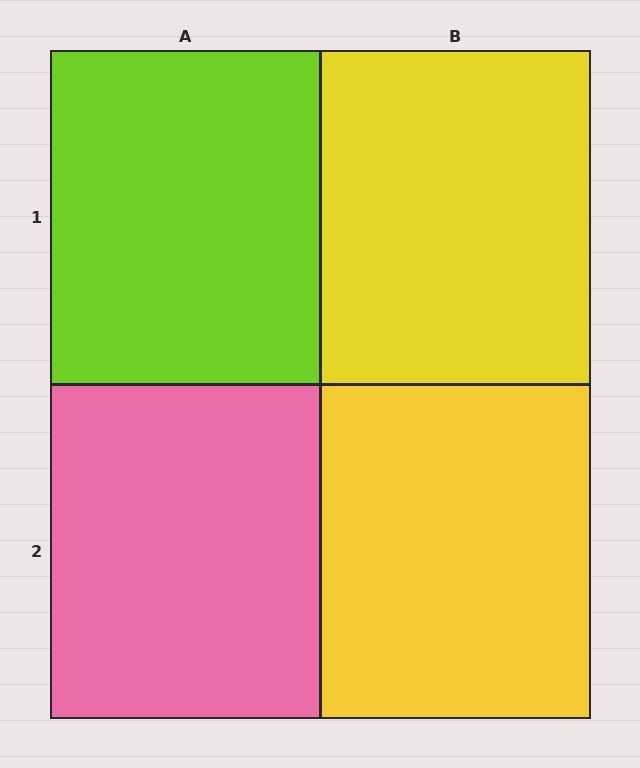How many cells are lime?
1 cell is lime.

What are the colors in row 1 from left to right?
Lime, yellow.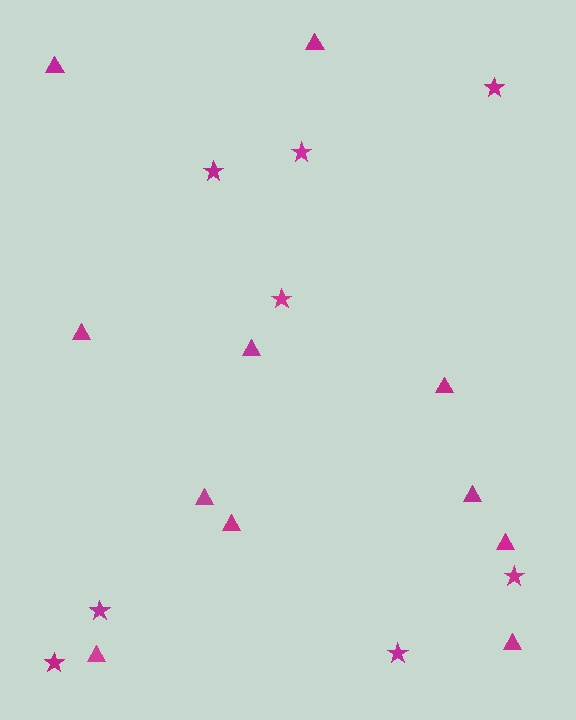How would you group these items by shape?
There are 2 groups: one group of stars (8) and one group of triangles (11).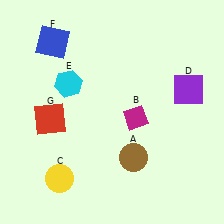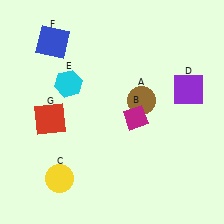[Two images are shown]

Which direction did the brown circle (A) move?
The brown circle (A) moved up.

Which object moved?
The brown circle (A) moved up.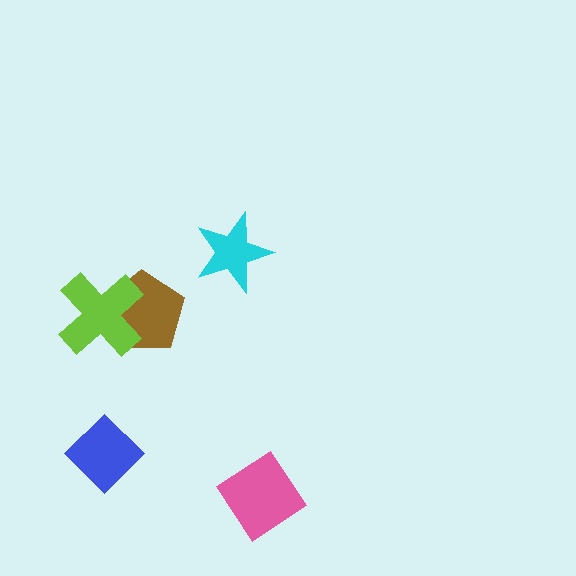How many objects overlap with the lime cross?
1 object overlaps with the lime cross.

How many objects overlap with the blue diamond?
0 objects overlap with the blue diamond.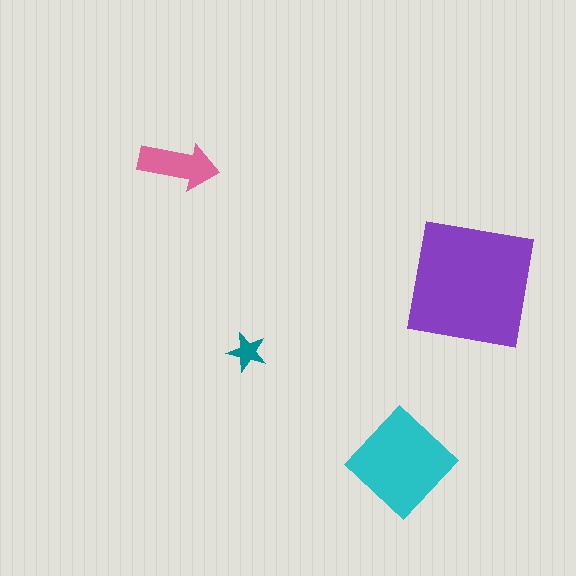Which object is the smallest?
The teal star.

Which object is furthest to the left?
The pink arrow is leftmost.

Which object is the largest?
The purple square.